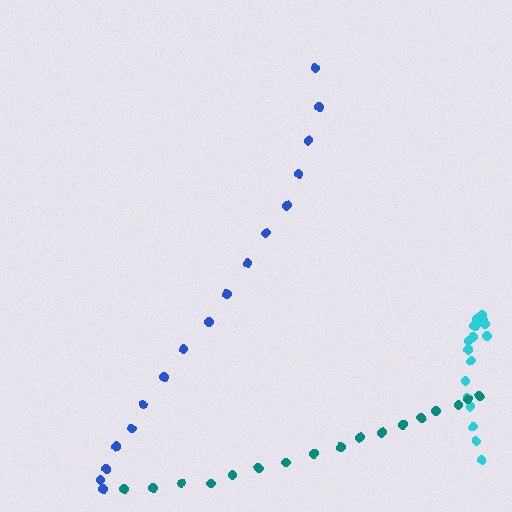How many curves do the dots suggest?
There are 3 distinct paths.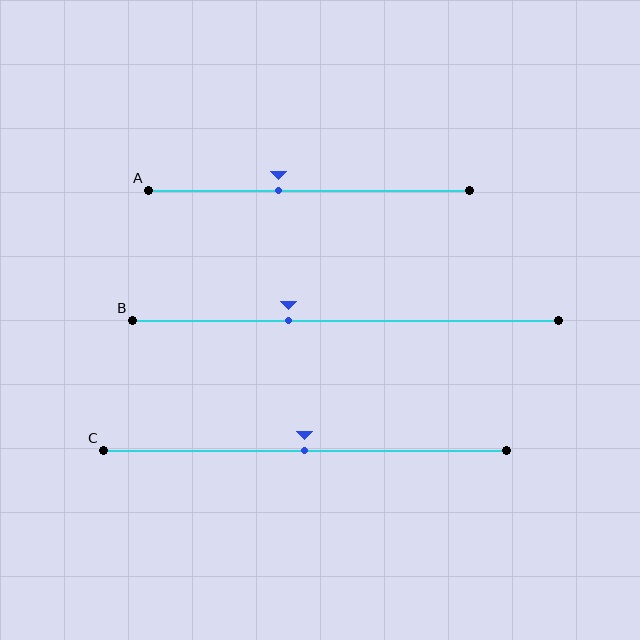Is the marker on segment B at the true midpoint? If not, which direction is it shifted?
No, the marker on segment B is shifted to the left by about 13% of the segment length.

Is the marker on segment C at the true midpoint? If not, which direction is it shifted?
Yes, the marker on segment C is at the true midpoint.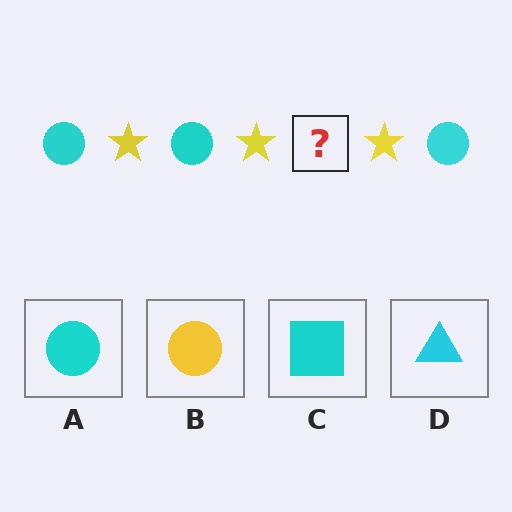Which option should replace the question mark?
Option A.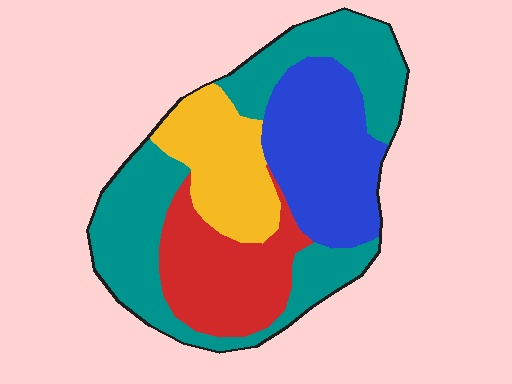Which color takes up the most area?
Teal, at roughly 40%.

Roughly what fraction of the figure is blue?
Blue covers roughly 25% of the figure.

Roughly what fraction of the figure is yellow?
Yellow takes up about one sixth (1/6) of the figure.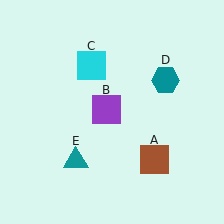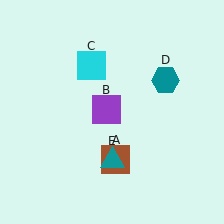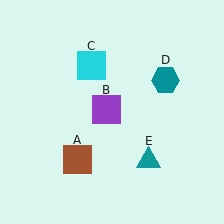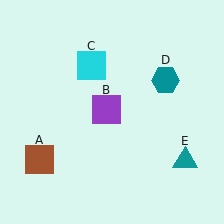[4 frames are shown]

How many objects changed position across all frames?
2 objects changed position: brown square (object A), teal triangle (object E).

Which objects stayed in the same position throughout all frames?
Purple square (object B) and cyan square (object C) and teal hexagon (object D) remained stationary.